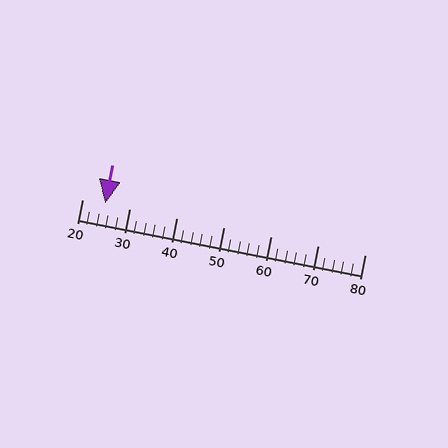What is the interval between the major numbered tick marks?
The major tick marks are spaced 10 units apart.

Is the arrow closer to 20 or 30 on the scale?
The arrow is closer to 20.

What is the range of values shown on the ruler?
The ruler shows values from 20 to 80.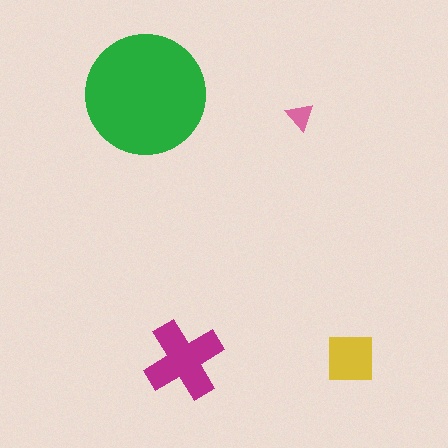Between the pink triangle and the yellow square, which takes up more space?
The yellow square.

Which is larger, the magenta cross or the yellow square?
The magenta cross.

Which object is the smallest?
The pink triangle.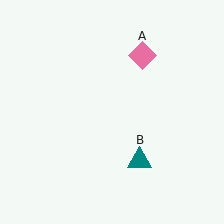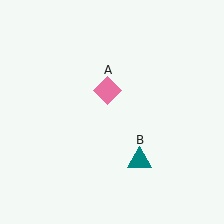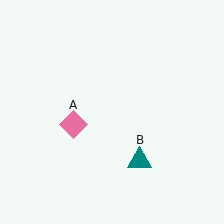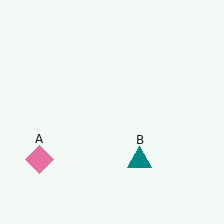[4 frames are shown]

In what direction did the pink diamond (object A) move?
The pink diamond (object A) moved down and to the left.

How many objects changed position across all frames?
1 object changed position: pink diamond (object A).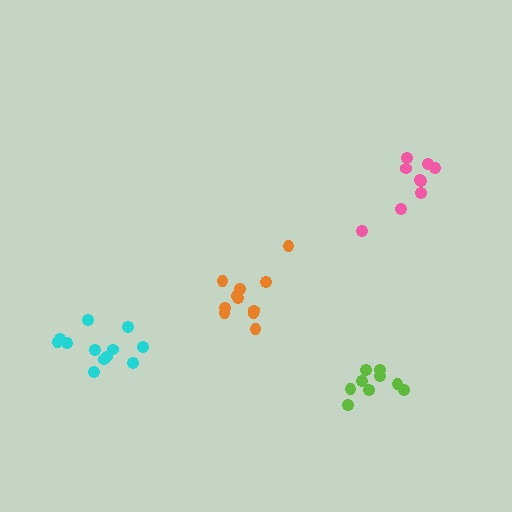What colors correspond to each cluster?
The clusters are colored: orange, lime, pink, cyan.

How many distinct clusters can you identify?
There are 4 distinct clusters.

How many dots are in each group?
Group 1: 11 dots, Group 2: 9 dots, Group 3: 9 dots, Group 4: 12 dots (41 total).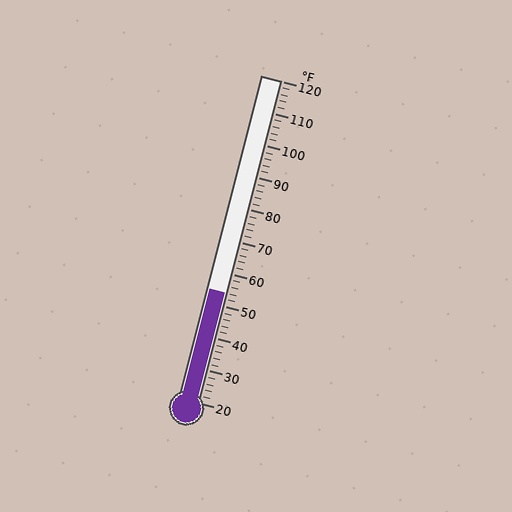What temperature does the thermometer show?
The thermometer shows approximately 54°F.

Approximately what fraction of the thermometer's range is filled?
The thermometer is filled to approximately 35% of its range.